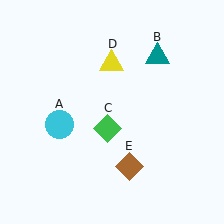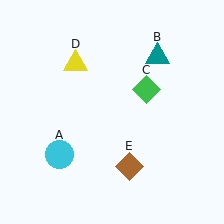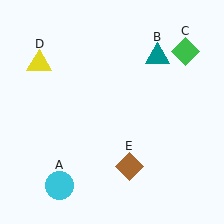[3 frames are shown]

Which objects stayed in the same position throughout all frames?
Teal triangle (object B) and brown diamond (object E) remained stationary.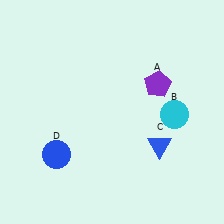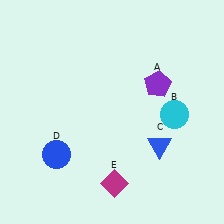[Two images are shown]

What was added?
A magenta diamond (E) was added in Image 2.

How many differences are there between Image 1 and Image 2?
There is 1 difference between the two images.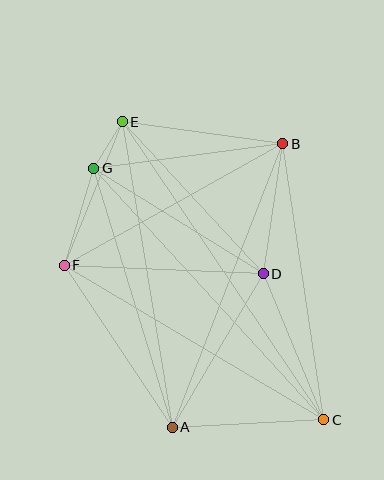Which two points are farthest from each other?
Points C and E are farthest from each other.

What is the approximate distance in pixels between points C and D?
The distance between C and D is approximately 158 pixels.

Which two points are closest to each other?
Points E and G are closest to each other.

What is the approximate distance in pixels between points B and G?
The distance between B and G is approximately 191 pixels.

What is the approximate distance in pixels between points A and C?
The distance between A and C is approximately 151 pixels.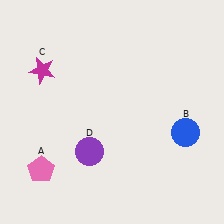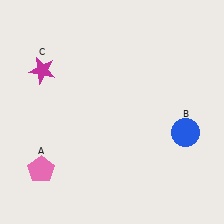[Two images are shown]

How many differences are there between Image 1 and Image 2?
There is 1 difference between the two images.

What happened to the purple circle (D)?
The purple circle (D) was removed in Image 2. It was in the bottom-left area of Image 1.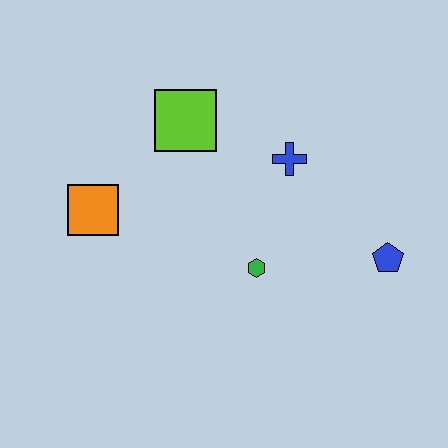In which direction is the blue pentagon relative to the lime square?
The blue pentagon is to the right of the lime square.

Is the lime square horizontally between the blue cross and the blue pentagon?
No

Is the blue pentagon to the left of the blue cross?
No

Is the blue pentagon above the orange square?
No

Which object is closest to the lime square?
The blue cross is closest to the lime square.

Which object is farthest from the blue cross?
The orange square is farthest from the blue cross.